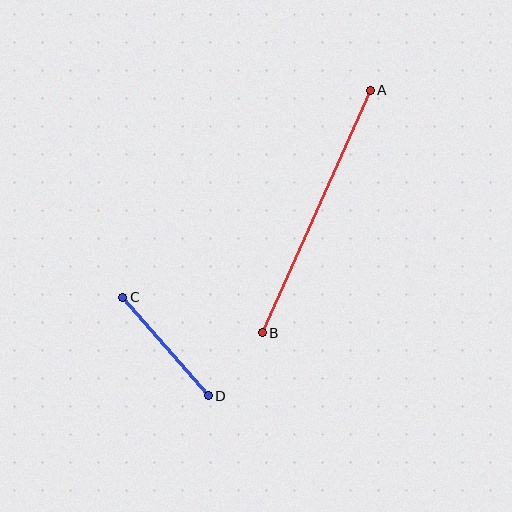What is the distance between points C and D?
The distance is approximately 131 pixels.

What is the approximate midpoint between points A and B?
The midpoint is at approximately (316, 211) pixels.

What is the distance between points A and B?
The distance is approximately 266 pixels.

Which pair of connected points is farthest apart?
Points A and B are farthest apart.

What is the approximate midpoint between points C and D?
The midpoint is at approximately (166, 346) pixels.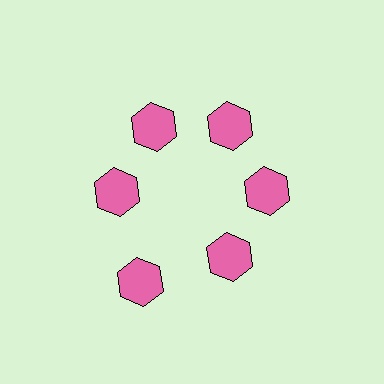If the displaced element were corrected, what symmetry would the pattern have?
It would have 6-fold rotational symmetry — the pattern would map onto itself every 60 degrees.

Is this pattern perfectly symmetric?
No. The 6 pink hexagons are arranged in a ring, but one element near the 7 o'clock position is pushed outward from the center, breaking the 6-fold rotational symmetry.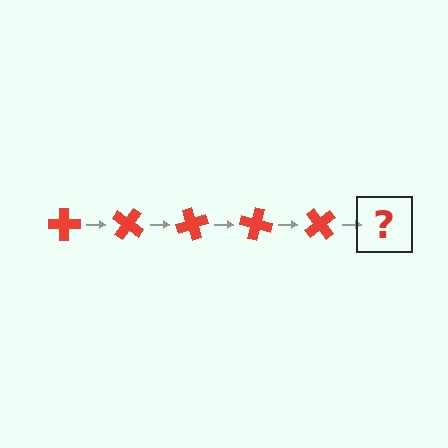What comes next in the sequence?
The next element should be a red cross rotated 175 degrees.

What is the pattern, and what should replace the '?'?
The pattern is that the cross rotates 35 degrees each step. The '?' should be a red cross rotated 175 degrees.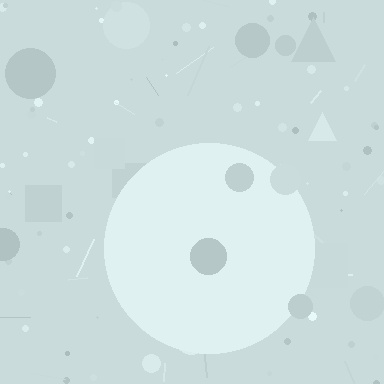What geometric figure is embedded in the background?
A circle is embedded in the background.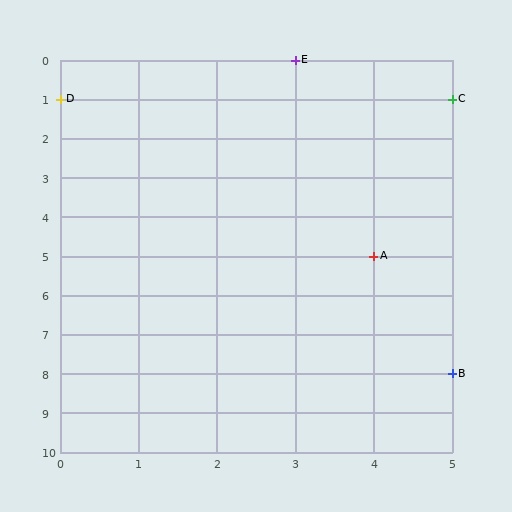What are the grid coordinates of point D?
Point D is at grid coordinates (0, 1).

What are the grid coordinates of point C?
Point C is at grid coordinates (5, 1).